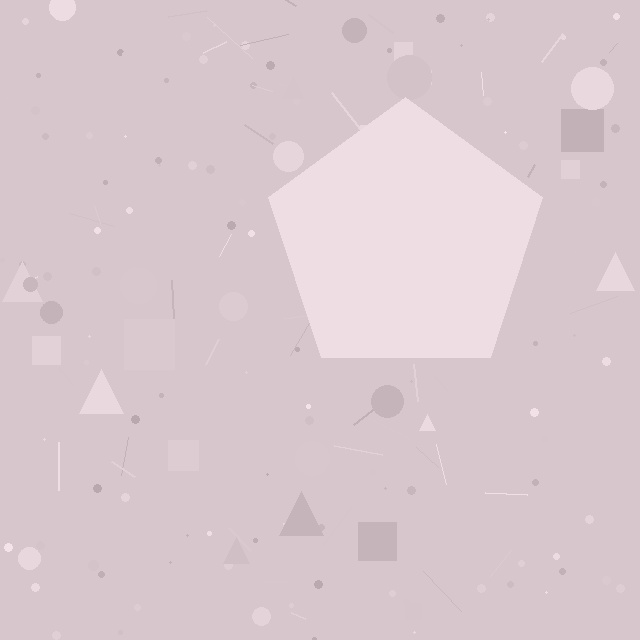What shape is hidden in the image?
A pentagon is hidden in the image.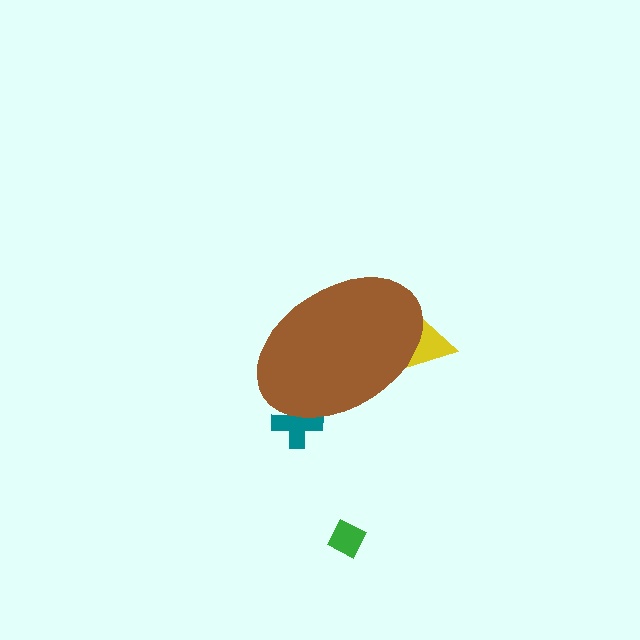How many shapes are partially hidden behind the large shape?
2 shapes are partially hidden.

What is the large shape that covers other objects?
A brown ellipse.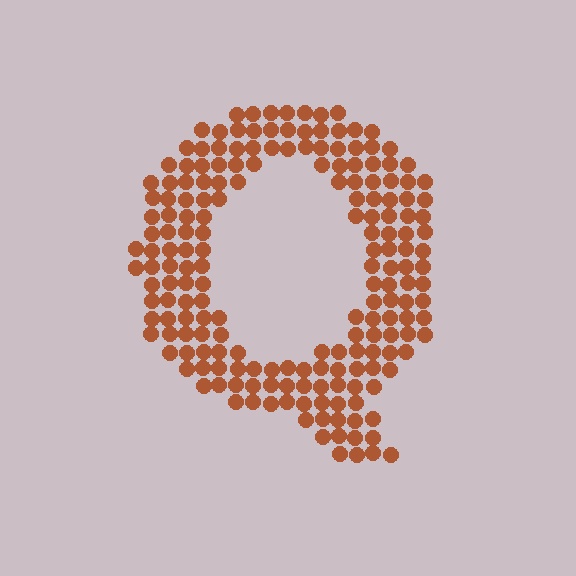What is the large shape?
The large shape is the letter Q.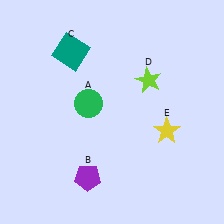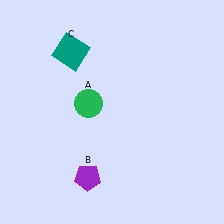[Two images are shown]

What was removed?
The yellow star (E), the lime star (D) were removed in Image 2.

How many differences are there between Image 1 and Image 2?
There are 2 differences between the two images.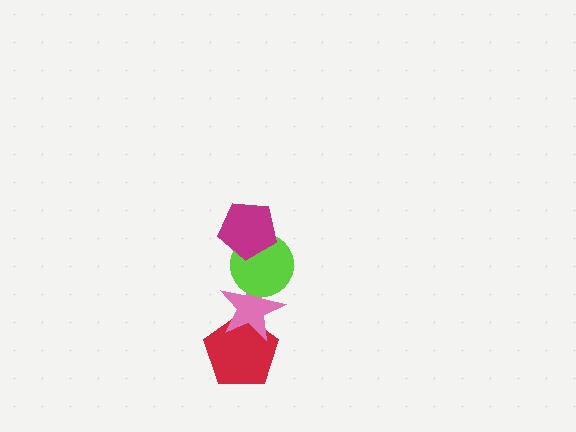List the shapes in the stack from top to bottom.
From top to bottom: the magenta pentagon, the lime circle, the pink star, the red pentagon.